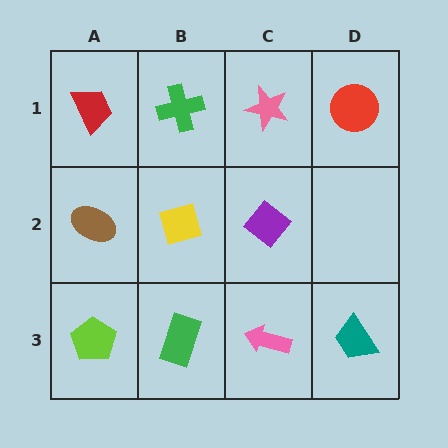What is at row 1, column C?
A pink star.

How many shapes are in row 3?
4 shapes.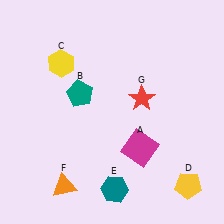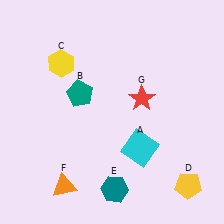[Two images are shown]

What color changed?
The square (A) changed from magenta in Image 1 to cyan in Image 2.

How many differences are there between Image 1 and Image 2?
There is 1 difference between the two images.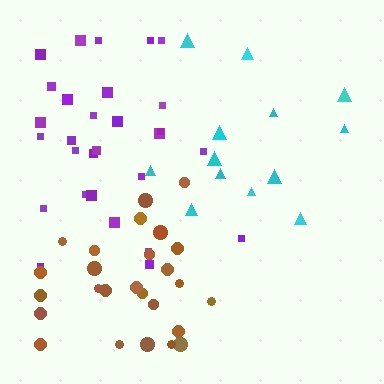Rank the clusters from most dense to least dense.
brown, purple, cyan.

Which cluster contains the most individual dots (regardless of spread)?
Purple (29).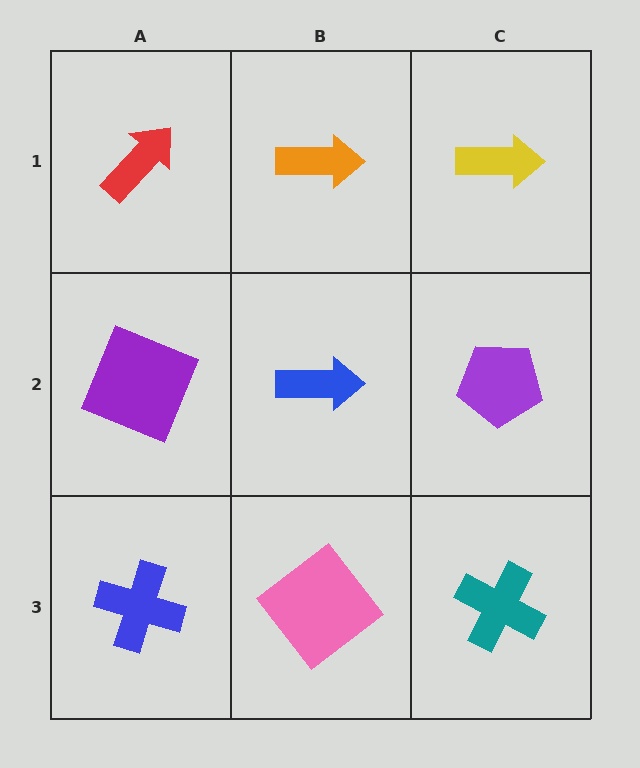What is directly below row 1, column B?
A blue arrow.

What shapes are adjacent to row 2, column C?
A yellow arrow (row 1, column C), a teal cross (row 3, column C), a blue arrow (row 2, column B).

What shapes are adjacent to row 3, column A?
A purple square (row 2, column A), a pink diamond (row 3, column B).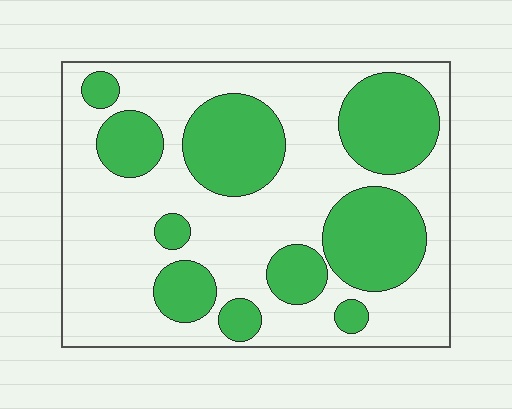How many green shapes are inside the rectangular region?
10.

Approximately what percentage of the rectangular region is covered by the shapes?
Approximately 35%.